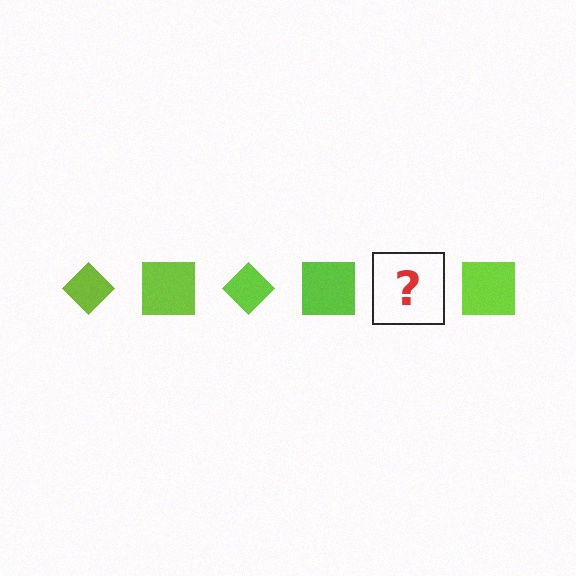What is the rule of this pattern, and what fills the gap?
The rule is that the pattern cycles through diamond, square shapes in lime. The gap should be filled with a lime diamond.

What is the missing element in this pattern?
The missing element is a lime diamond.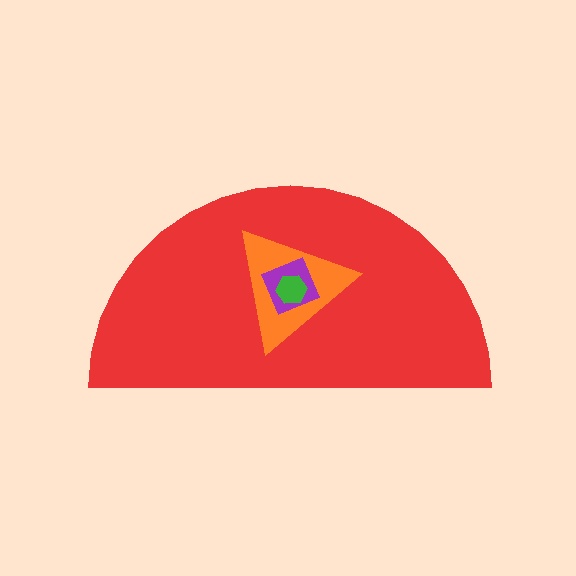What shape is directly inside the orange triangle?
The purple diamond.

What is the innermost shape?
The green hexagon.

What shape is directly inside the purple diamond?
The green hexagon.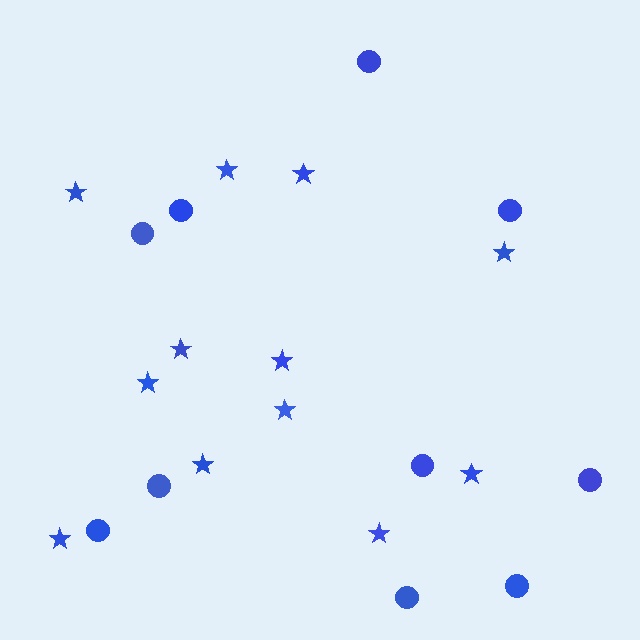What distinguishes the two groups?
There are 2 groups: one group of stars (12) and one group of circles (10).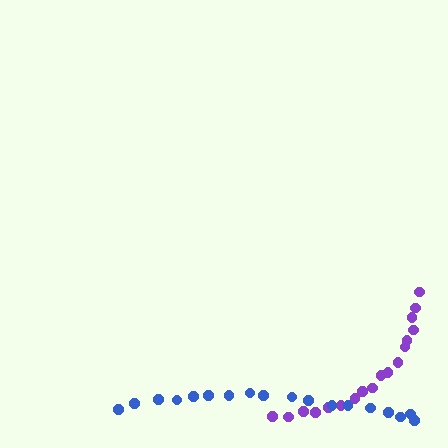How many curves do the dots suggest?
There are 2 distinct paths.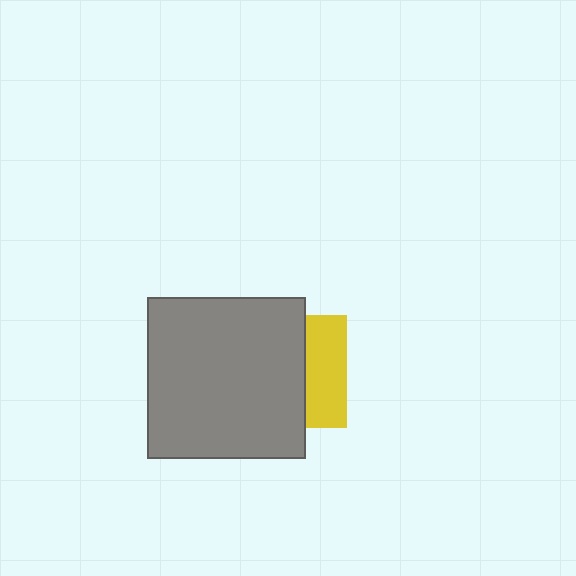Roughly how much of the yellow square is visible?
A small part of it is visible (roughly 37%).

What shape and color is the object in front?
The object in front is a gray rectangle.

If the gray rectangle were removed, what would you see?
You would see the complete yellow square.